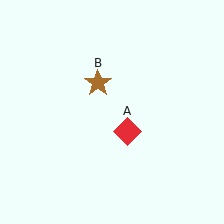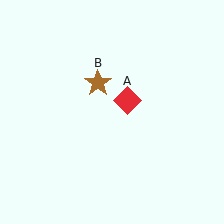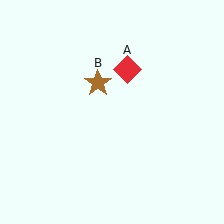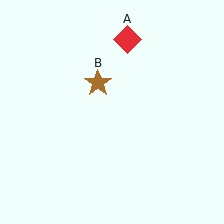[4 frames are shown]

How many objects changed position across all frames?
1 object changed position: red diamond (object A).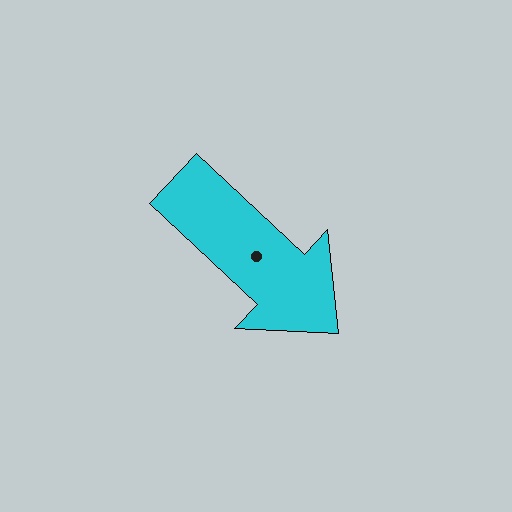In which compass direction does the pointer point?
Southeast.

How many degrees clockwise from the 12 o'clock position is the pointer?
Approximately 133 degrees.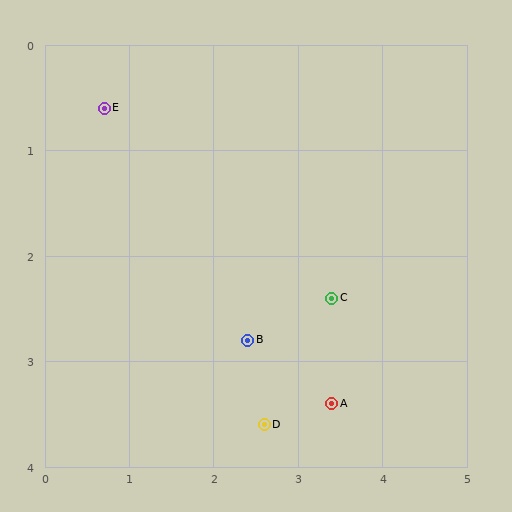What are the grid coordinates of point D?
Point D is at approximately (2.6, 3.6).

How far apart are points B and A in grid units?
Points B and A are about 1.2 grid units apart.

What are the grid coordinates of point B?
Point B is at approximately (2.4, 2.8).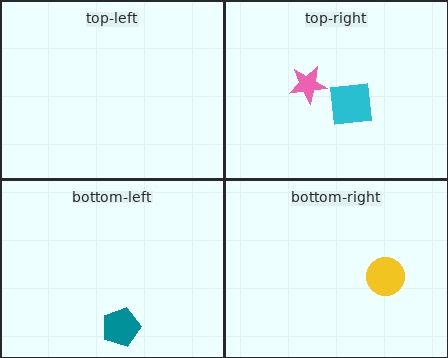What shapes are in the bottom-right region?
The yellow circle.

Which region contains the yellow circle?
The bottom-right region.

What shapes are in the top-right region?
The pink star, the cyan square.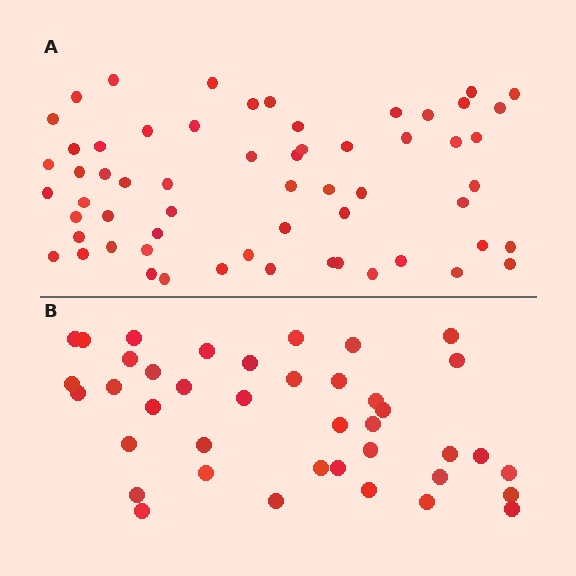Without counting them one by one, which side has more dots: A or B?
Region A (the top region) has more dots.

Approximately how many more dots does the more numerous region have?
Region A has approximately 20 more dots than region B.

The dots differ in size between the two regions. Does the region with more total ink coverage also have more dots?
No. Region B has more total ink coverage because its dots are larger, but region A actually contains more individual dots. Total area can be misleading — the number of items is what matters here.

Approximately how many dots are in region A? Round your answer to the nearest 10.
About 60 dots.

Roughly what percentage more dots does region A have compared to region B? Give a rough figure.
About 50% more.